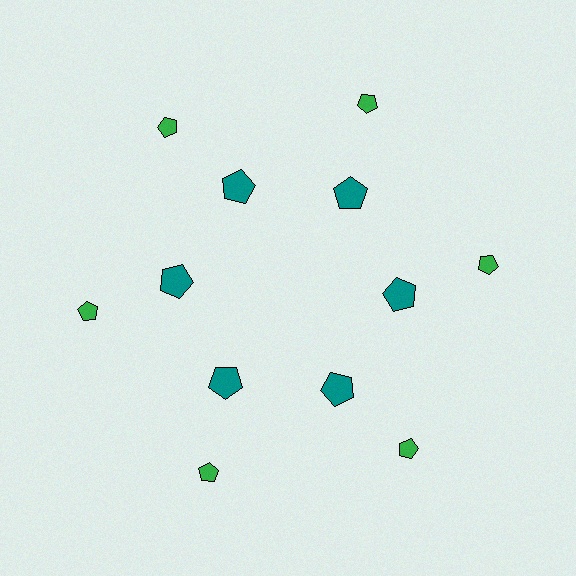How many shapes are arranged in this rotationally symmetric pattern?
There are 12 shapes, arranged in 6 groups of 2.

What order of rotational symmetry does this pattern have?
This pattern has 6-fold rotational symmetry.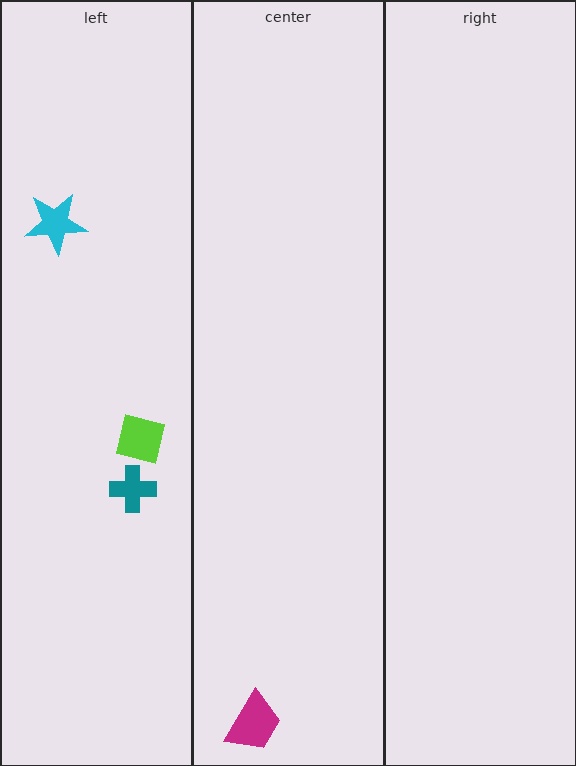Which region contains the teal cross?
The left region.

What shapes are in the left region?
The cyan star, the teal cross, the lime square.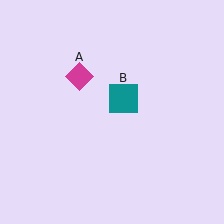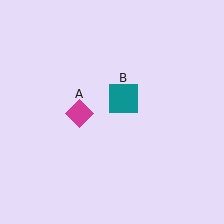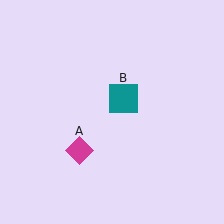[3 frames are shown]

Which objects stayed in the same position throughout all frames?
Teal square (object B) remained stationary.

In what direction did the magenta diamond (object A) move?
The magenta diamond (object A) moved down.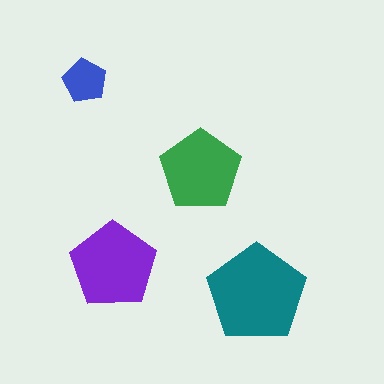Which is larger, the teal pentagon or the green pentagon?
The teal one.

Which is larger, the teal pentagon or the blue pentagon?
The teal one.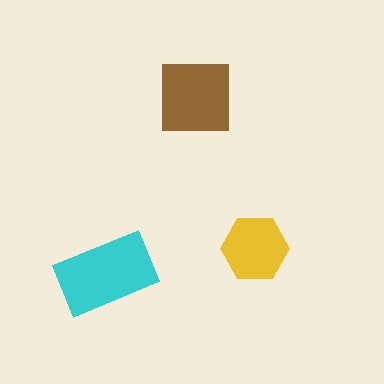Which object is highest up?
The brown square is topmost.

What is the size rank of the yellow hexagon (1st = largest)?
3rd.